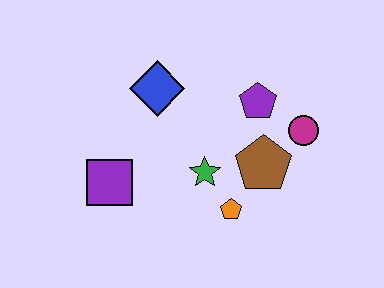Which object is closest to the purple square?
The green star is closest to the purple square.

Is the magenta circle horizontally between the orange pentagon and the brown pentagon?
No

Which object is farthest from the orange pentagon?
The blue diamond is farthest from the orange pentagon.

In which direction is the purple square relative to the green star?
The purple square is to the left of the green star.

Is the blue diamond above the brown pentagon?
Yes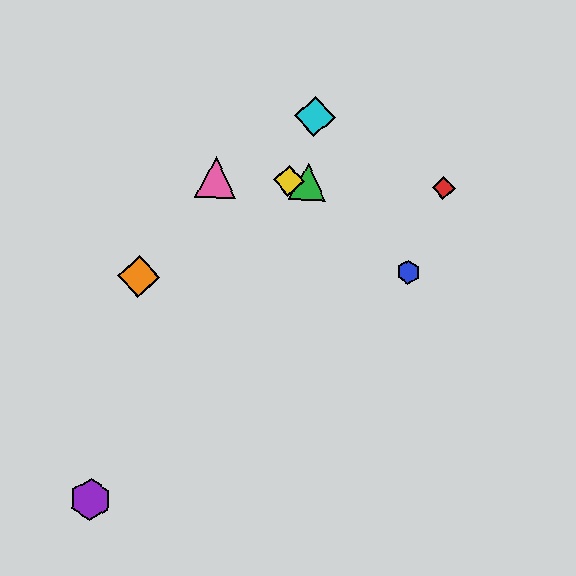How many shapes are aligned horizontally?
4 shapes (the red diamond, the green triangle, the yellow diamond, the pink triangle) are aligned horizontally.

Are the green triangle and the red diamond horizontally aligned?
Yes, both are at y≈182.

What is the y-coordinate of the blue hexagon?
The blue hexagon is at y≈272.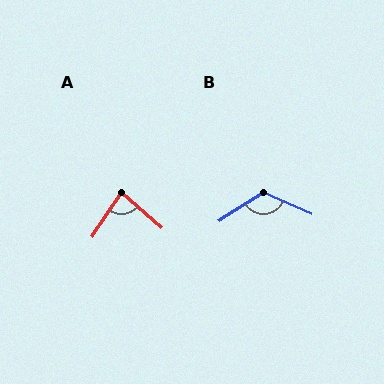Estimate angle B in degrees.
Approximately 122 degrees.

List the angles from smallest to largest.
A (83°), B (122°).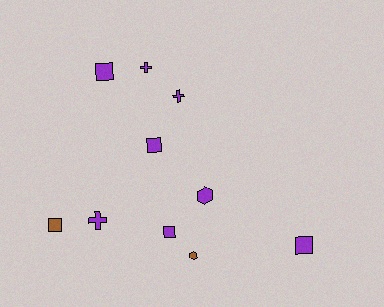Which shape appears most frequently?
Square, with 5 objects.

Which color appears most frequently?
Purple, with 8 objects.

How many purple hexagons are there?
There is 1 purple hexagon.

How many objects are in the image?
There are 10 objects.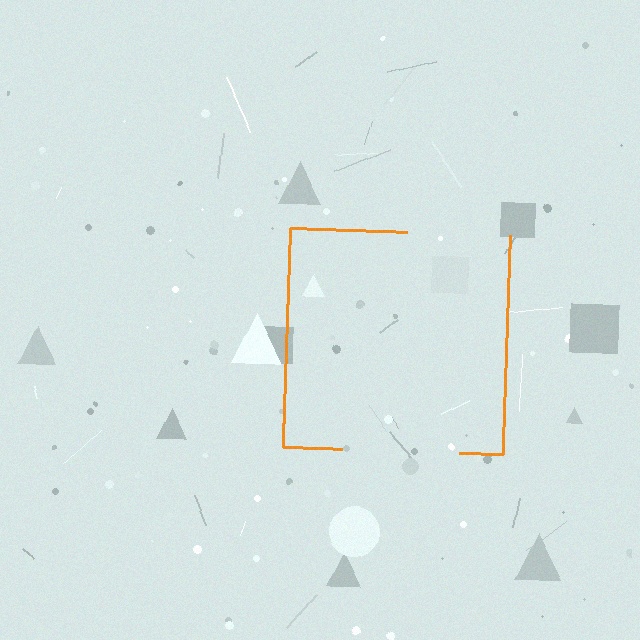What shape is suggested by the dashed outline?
The dashed outline suggests a square.